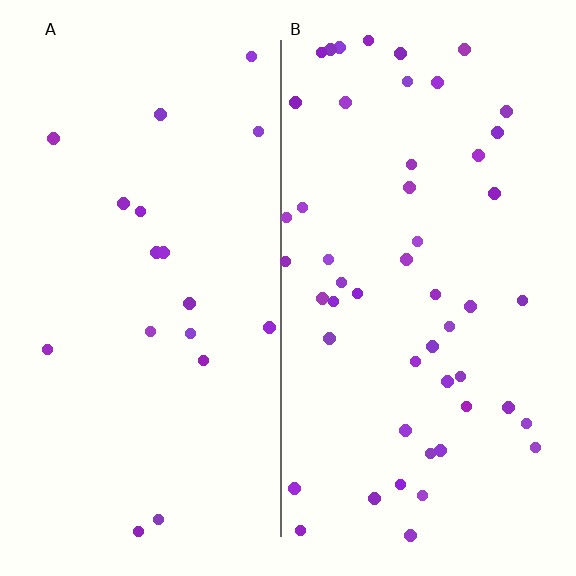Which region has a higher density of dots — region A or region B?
B (the right).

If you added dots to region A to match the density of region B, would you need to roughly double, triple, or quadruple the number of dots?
Approximately triple.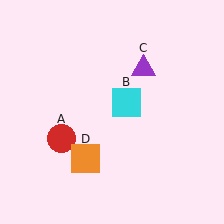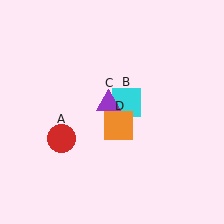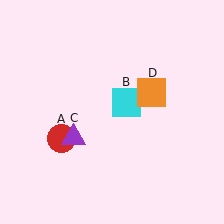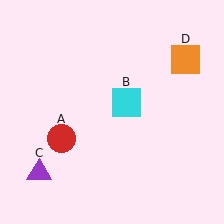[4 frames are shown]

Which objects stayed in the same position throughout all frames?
Red circle (object A) and cyan square (object B) remained stationary.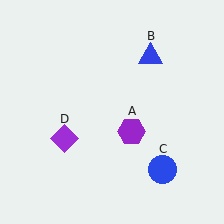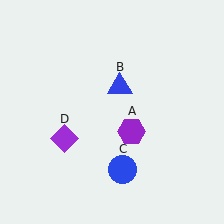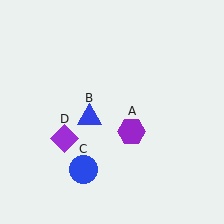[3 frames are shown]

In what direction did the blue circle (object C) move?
The blue circle (object C) moved left.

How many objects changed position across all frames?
2 objects changed position: blue triangle (object B), blue circle (object C).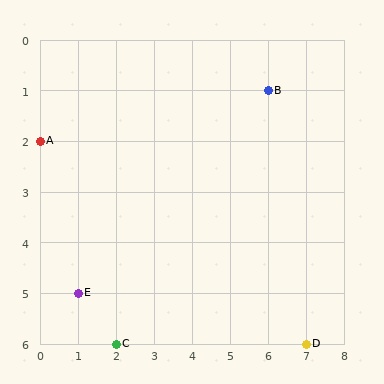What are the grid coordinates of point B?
Point B is at grid coordinates (6, 1).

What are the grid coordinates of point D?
Point D is at grid coordinates (7, 6).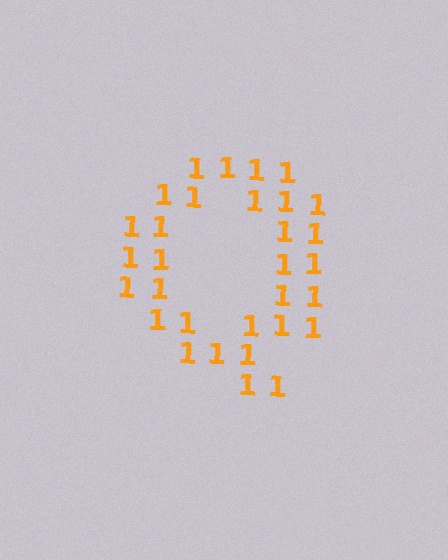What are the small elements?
The small elements are digit 1's.